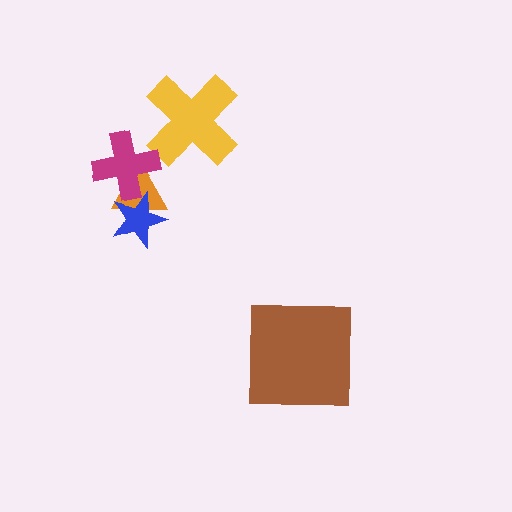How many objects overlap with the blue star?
2 objects overlap with the blue star.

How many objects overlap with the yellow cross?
0 objects overlap with the yellow cross.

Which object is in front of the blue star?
The magenta cross is in front of the blue star.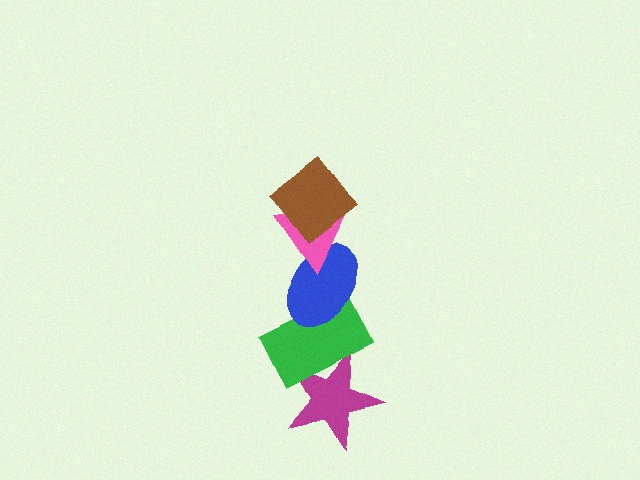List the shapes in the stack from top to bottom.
From top to bottom: the brown diamond, the pink triangle, the blue ellipse, the green rectangle, the magenta star.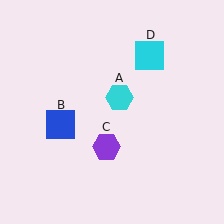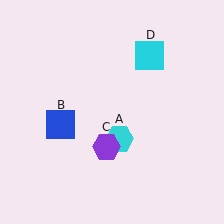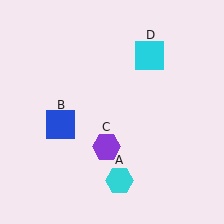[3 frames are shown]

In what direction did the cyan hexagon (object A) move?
The cyan hexagon (object A) moved down.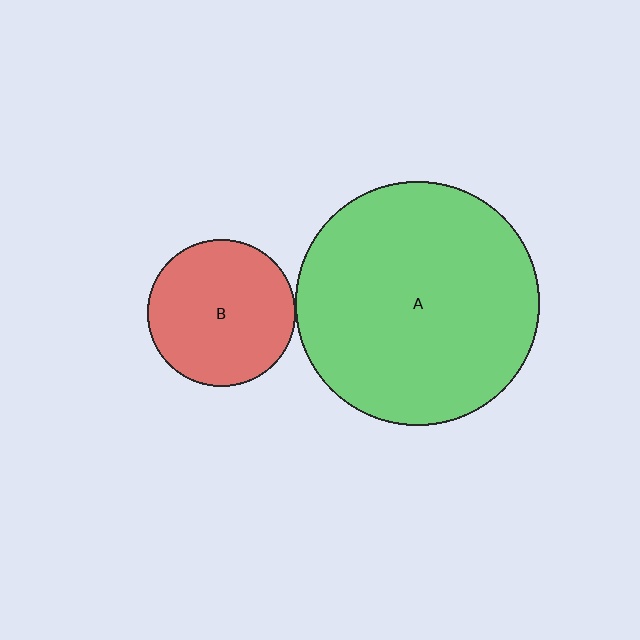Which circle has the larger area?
Circle A (green).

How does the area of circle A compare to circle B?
Approximately 2.7 times.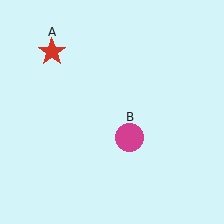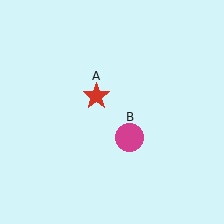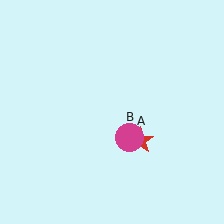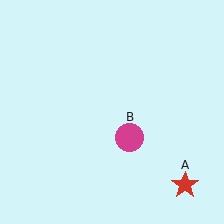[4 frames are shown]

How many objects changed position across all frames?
1 object changed position: red star (object A).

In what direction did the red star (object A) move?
The red star (object A) moved down and to the right.